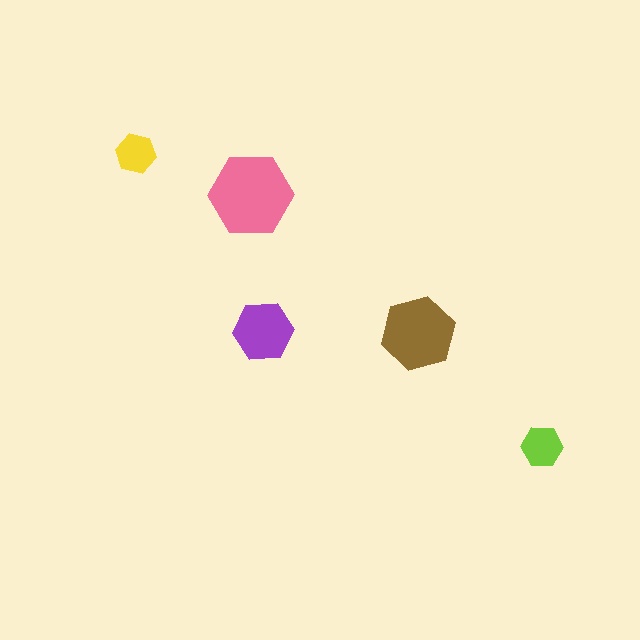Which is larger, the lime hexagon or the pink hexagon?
The pink one.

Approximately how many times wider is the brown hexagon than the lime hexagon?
About 2 times wider.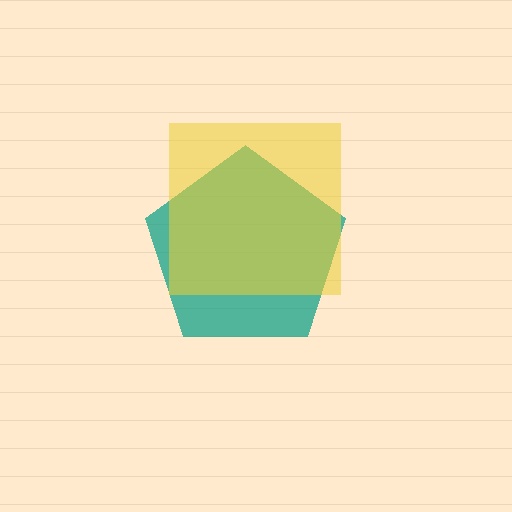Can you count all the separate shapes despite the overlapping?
Yes, there are 2 separate shapes.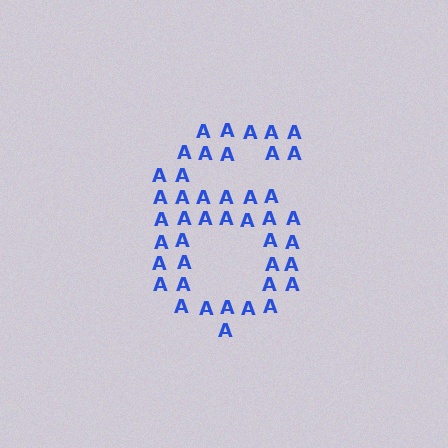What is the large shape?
The large shape is the digit 6.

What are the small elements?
The small elements are letter A's.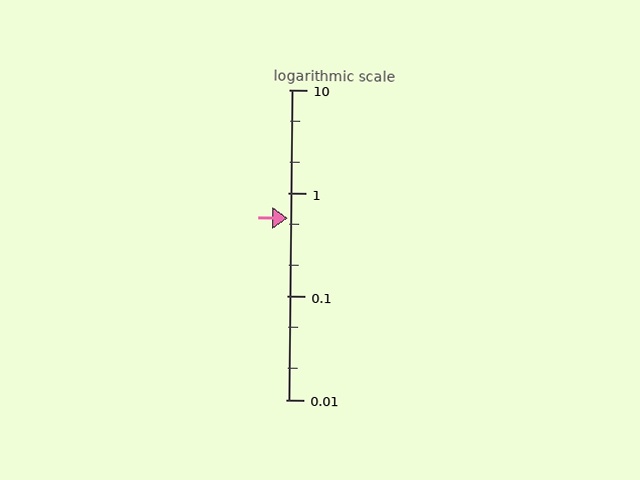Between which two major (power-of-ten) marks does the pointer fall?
The pointer is between 0.1 and 1.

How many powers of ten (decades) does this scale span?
The scale spans 3 decades, from 0.01 to 10.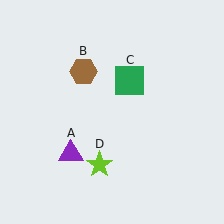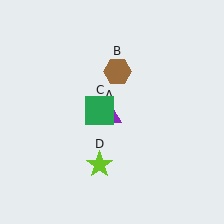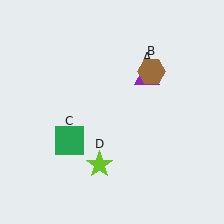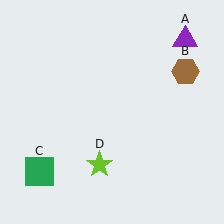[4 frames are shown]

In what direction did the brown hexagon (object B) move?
The brown hexagon (object B) moved right.